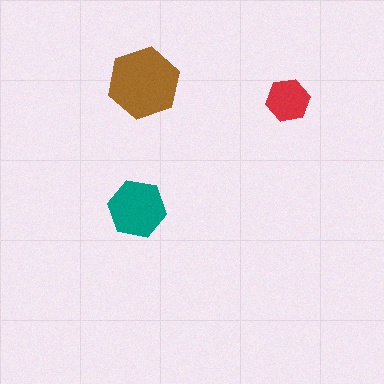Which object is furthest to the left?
The teal hexagon is leftmost.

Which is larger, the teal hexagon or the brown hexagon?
The brown one.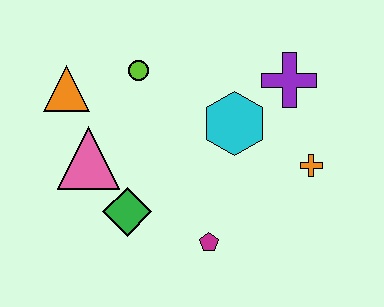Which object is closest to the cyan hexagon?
The purple cross is closest to the cyan hexagon.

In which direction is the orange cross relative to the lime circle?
The orange cross is to the right of the lime circle.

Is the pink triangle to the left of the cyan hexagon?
Yes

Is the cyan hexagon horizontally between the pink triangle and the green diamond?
No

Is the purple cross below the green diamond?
No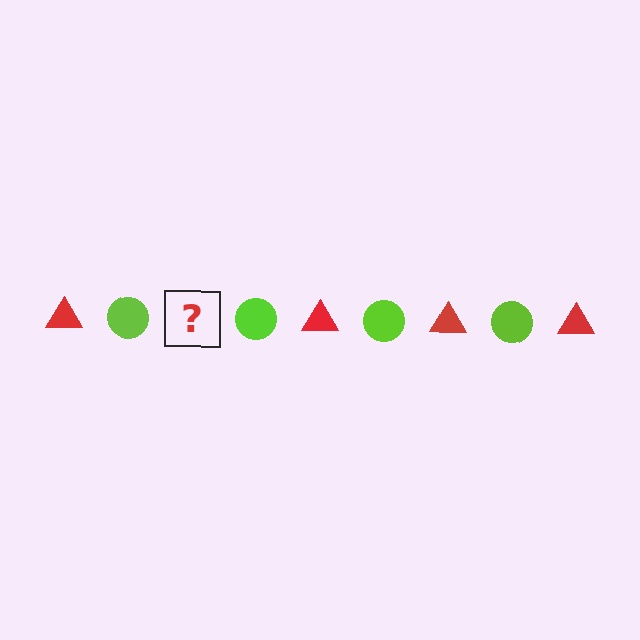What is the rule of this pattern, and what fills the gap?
The rule is that the pattern alternates between red triangle and lime circle. The gap should be filled with a red triangle.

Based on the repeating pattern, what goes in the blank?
The blank should be a red triangle.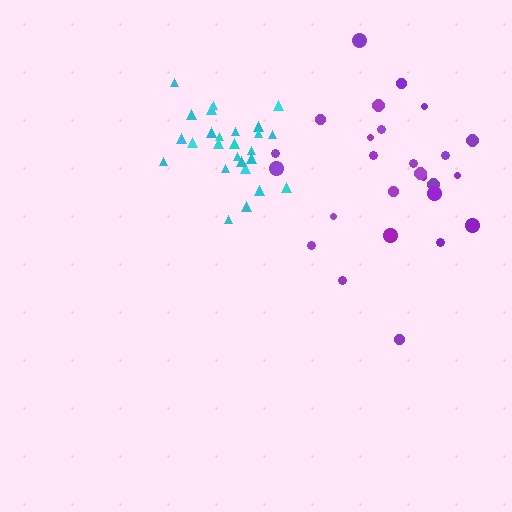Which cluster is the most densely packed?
Cyan.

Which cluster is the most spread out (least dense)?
Purple.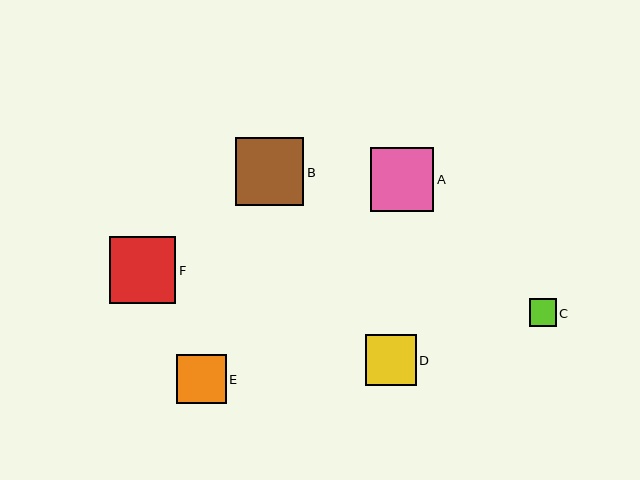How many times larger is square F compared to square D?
Square F is approximately 1.3 times the size of square D.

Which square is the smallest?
Square C is the smallest with a size of approximately 27 pixels.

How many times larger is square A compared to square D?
Square A is approximately 1.3 times the size of square D.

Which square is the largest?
Square B is the largest with a size of approximately 68 pixels.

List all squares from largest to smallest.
From largest to smallest: B, F, A, D, E, C.